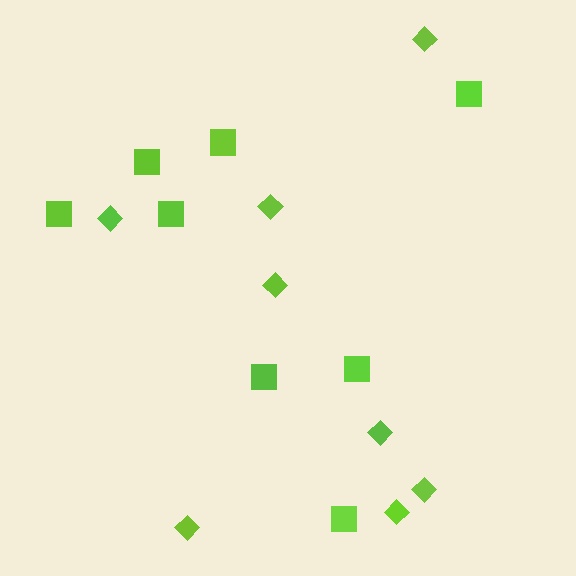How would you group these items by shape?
There are 2 groups: one group of diamonds (8) and one group of squares (8).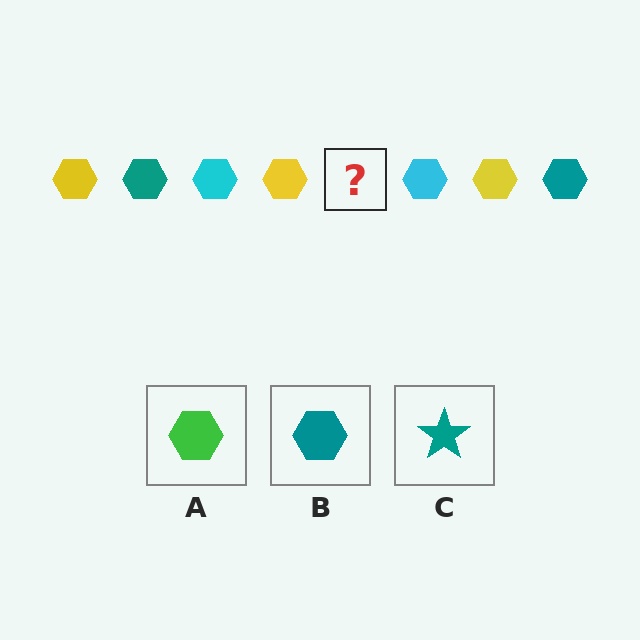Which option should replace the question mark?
Option B.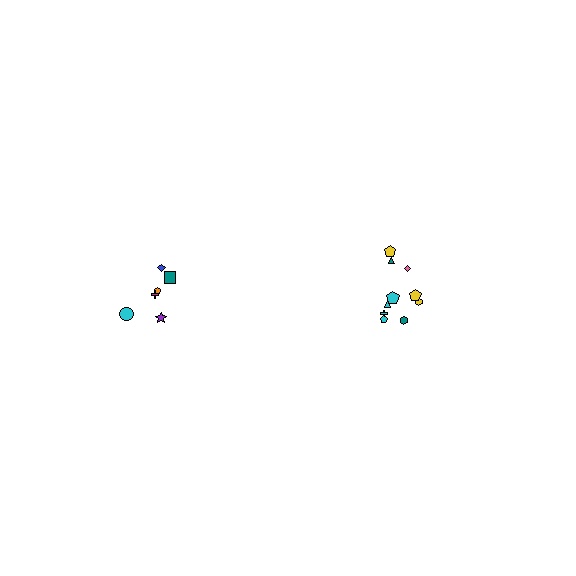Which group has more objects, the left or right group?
The right group.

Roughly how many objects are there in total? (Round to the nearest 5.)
Roughly 15 objects in total.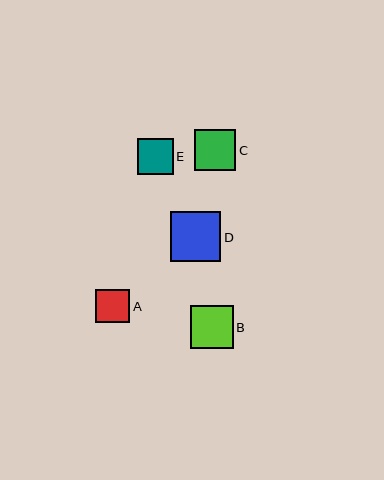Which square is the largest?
Square D is the largest with a size of approximately 50 pixels.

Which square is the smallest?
Square A is the smallest with a size of approximately 34 pixels.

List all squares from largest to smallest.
From largest to smallest: D, B, C, E, A.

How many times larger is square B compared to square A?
Square B is approximately 1.2 times the size of square A.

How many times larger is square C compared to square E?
Square C is approximately 1.2 times the size of square E.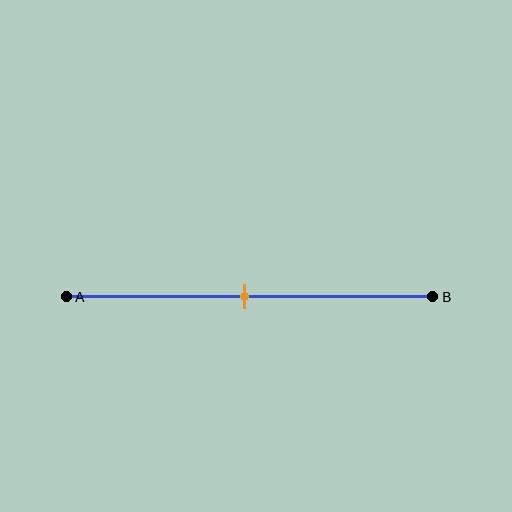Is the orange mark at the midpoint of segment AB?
Yes, the mark is approximately at the midpoint.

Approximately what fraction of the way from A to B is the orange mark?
The orange mark is approximately 50% of the way from A to B.